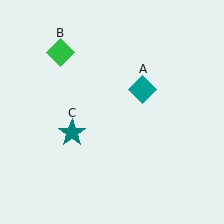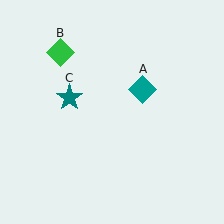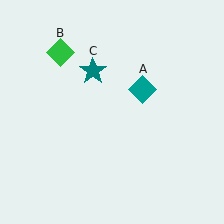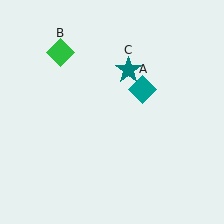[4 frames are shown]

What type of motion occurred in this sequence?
The teal star (object C) rotated clockwise around the center of the scene.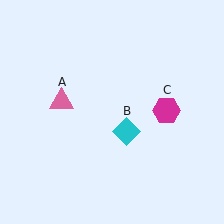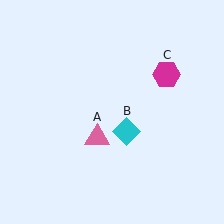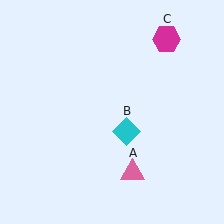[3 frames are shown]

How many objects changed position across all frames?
2 objects changed position: pink triangle (object A), magenta hexagon (object C).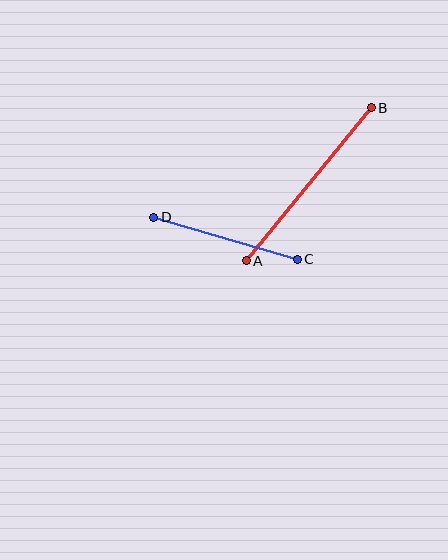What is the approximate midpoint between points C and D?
The midpoint is at approximately (225, 238) pixels.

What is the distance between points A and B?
The distance is approximately 197 pixels.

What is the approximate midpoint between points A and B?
The midpoint is at approximately (309, 184) pixels.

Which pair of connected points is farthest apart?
Points A and B are farthest apart.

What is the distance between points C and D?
The distance is approximately 150 pixels.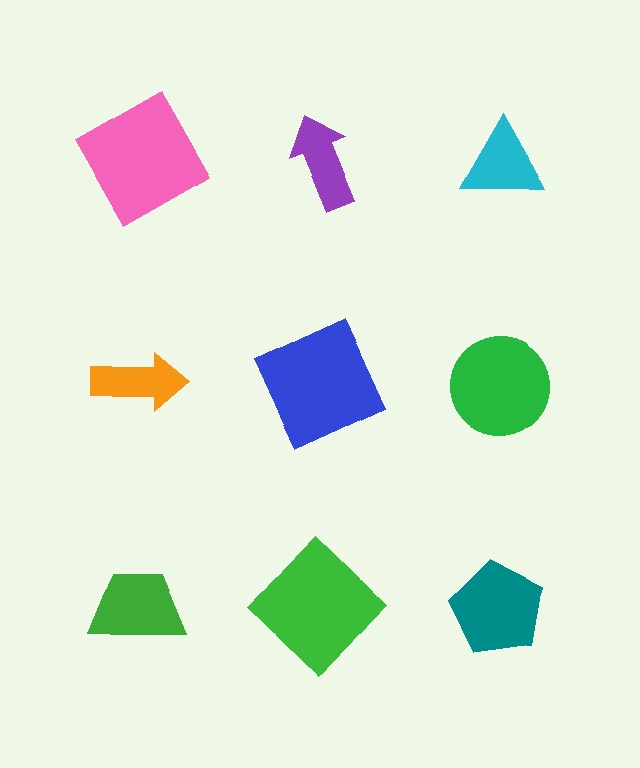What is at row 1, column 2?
A purple arrow.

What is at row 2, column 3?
A green circle.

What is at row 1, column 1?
A pink square.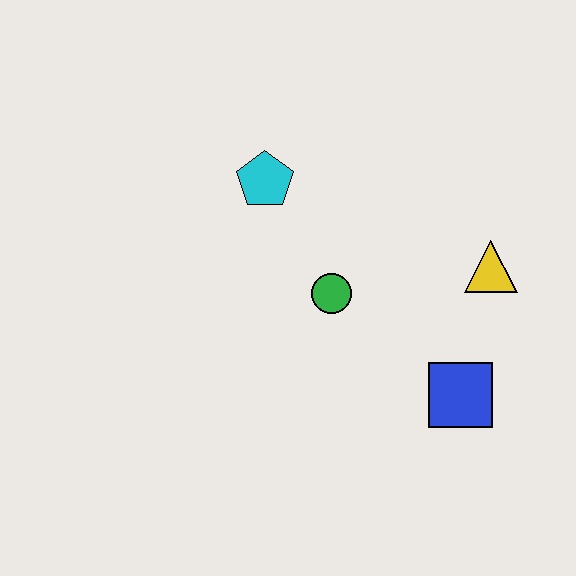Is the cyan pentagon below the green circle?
No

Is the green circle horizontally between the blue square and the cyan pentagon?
Yes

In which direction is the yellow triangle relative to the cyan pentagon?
The yellow triangle is to the right of the cyan pentagon.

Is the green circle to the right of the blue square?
No